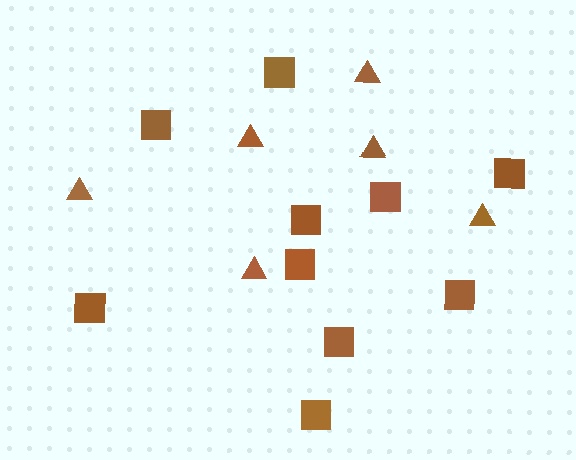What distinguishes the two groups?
There are 2 groups: one group of squares (10) and one group of triangles (6).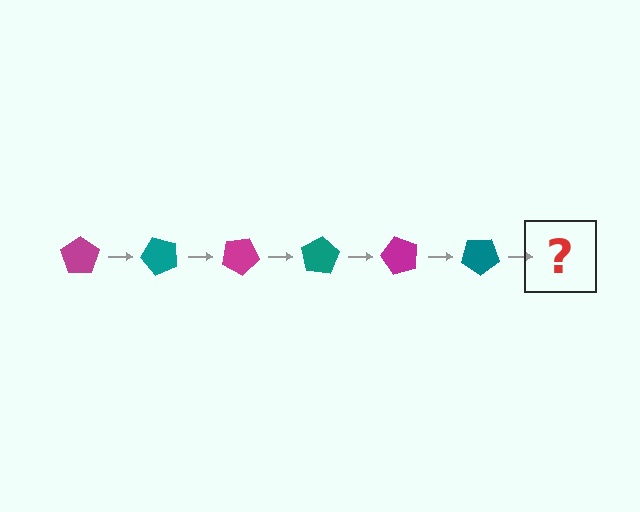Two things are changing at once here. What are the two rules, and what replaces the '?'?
The two rules are that it rotates 50 degrees each step and the color cycles through magenta and teal. The '?' should be a magenta pentagon, rotated 300 degrees from the start.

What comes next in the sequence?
The next element should be a magenta pentagon, rotated 300 degrees from the start.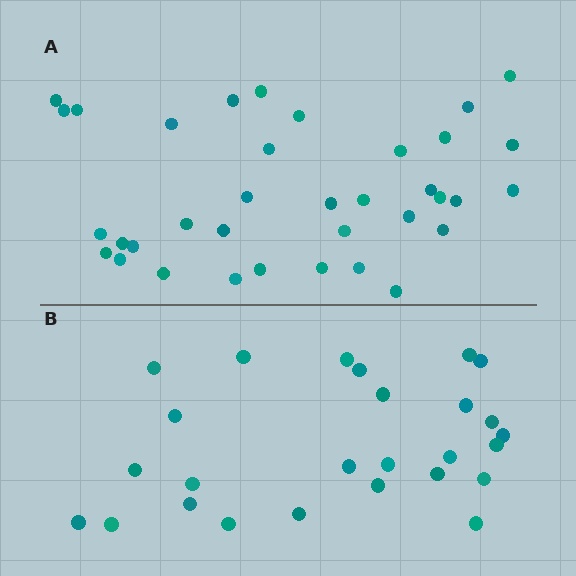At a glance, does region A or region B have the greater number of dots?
Region A (the top region) has more dots.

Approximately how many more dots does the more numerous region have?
Region A has roughly 10 or so more dots than region B.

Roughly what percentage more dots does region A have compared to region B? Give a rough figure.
About 40% more.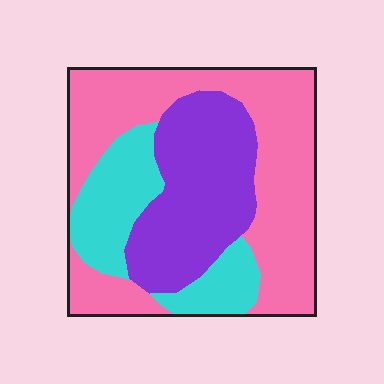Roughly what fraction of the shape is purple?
Purple covers about 30% of the shape.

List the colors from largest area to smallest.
From largest to smallest: pink, purple, cyan.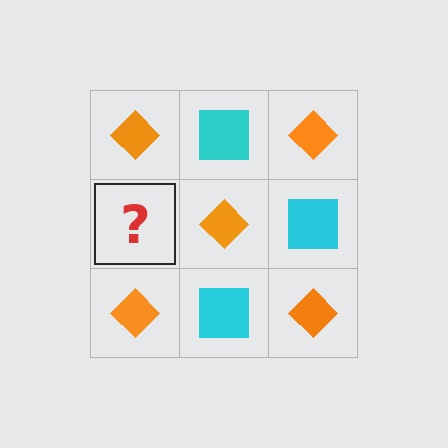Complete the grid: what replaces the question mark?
The question mark should be replaced with a cyan square.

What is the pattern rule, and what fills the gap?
The rule is that it alternates orange diamond and cyan square in a checkerboard pattern. The gap should be filled with a cyan square.